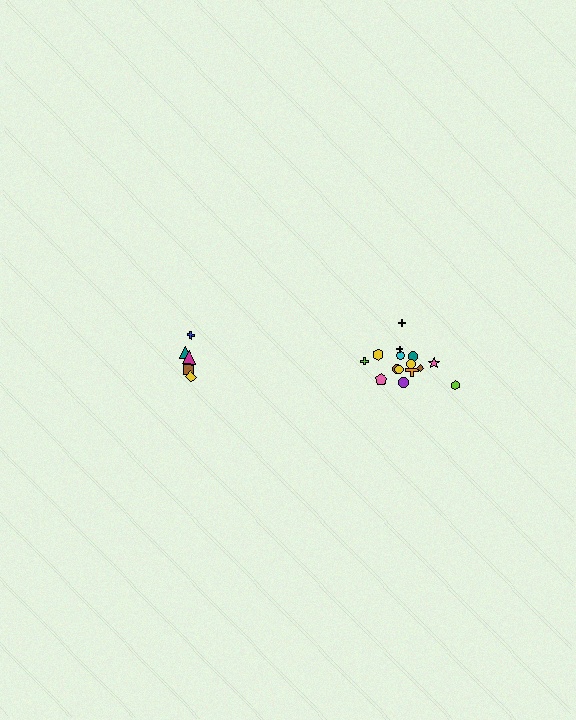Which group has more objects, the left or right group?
The right group.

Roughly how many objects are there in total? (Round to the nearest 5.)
Roughly 20 objects in total.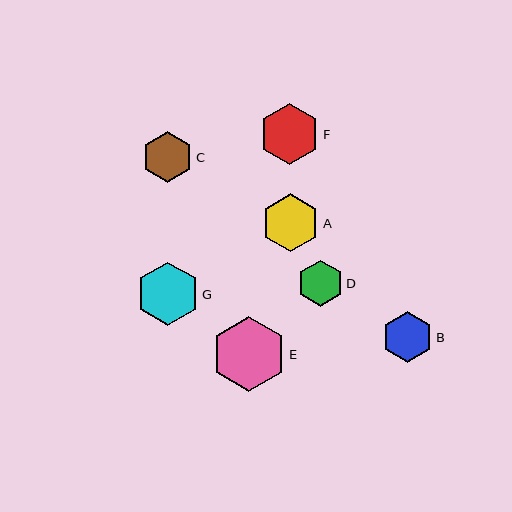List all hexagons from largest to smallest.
From largest to smallest: E, G, F, A, B, C, D.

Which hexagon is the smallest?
Hexagon D is the smallest with a size of approximately 46 pixels.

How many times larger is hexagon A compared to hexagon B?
Hexagon A is approximately 1.1 times the size of hexagon B.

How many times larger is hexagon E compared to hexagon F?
Hexagon E is approximately 1.2 times the size of hexagon F.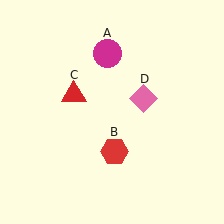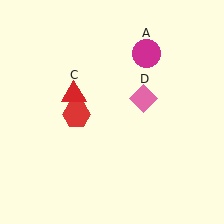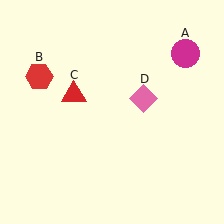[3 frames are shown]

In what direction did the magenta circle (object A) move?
The magenta circle (object A) moved right.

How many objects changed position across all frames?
2 objects changed position: magenta circle (object A), red hexagon (object B).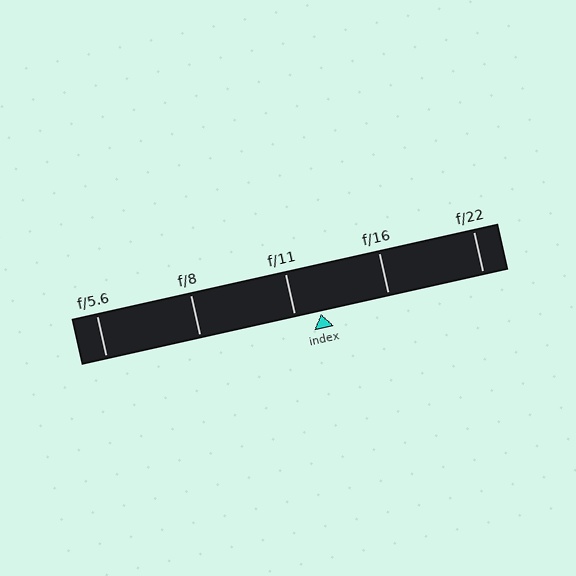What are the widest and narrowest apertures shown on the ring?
The widest aperture shown is f/5.6 and the narrowest is f/22.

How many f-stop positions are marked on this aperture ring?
There are 5 f-stop positions marked.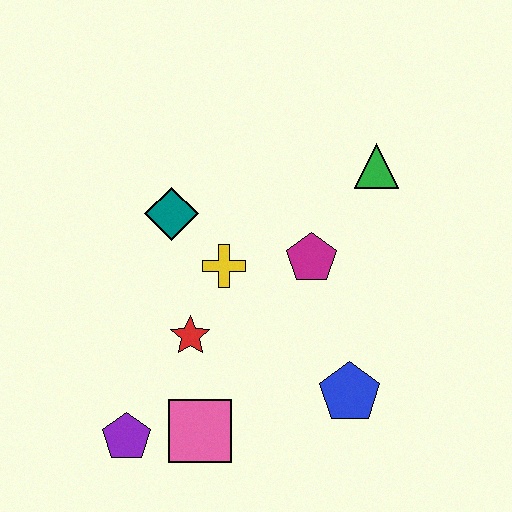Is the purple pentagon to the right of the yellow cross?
No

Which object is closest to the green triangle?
The magenta pentagon is closest to the green triangle.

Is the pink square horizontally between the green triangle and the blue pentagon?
No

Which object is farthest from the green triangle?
The purple pentagon is farthest from the green triangle.